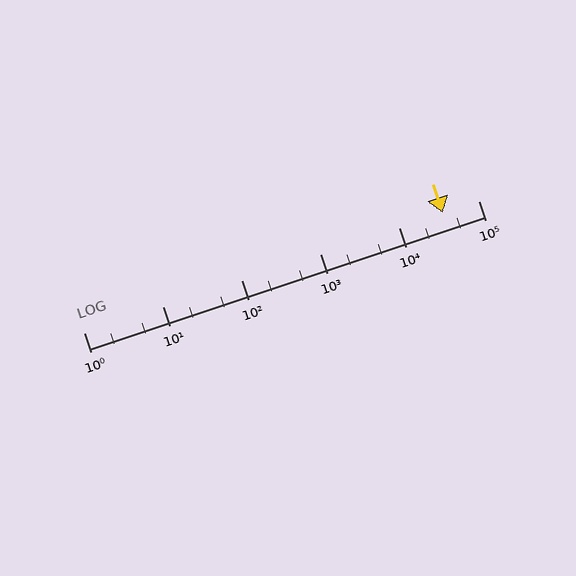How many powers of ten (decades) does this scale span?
The scale spans 5 decades, from 1 to 100000.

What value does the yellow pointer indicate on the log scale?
The pointer indicates approximately 35000.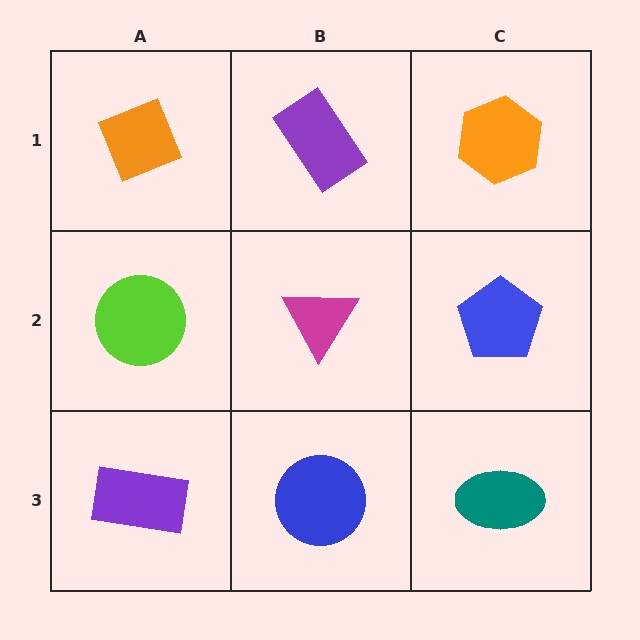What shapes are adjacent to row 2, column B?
A purple rectangle (row 1, column B), a blue circle (row 3, column B), a lime circle (row 2, column A), a blue pentagon (row 2, column C).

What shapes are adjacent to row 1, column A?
A lime circle (row 2, column A), a purple rectangle (row 1, column B).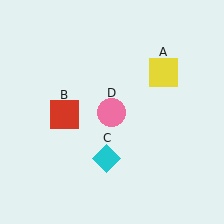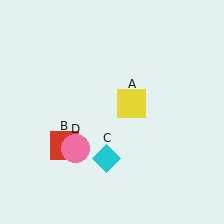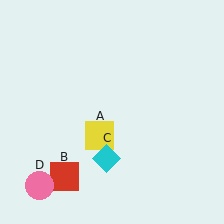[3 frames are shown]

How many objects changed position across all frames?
3 objects changed position: yellow square (object A), red square (object B), pink circle (object D).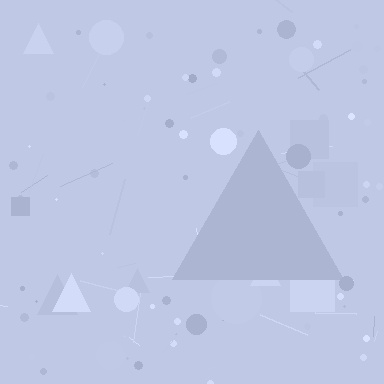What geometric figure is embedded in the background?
A triangle is embedded in the background.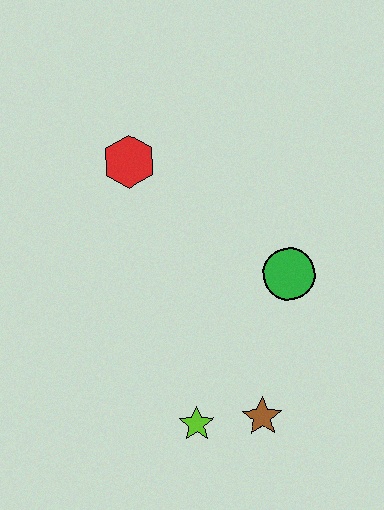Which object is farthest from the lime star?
The red hexagon is farthest from the lime star.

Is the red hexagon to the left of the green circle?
Yes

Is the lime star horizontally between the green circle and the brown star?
No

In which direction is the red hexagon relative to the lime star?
The red hexagon is above the lime star.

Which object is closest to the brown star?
The lime star is closest to the brown star.